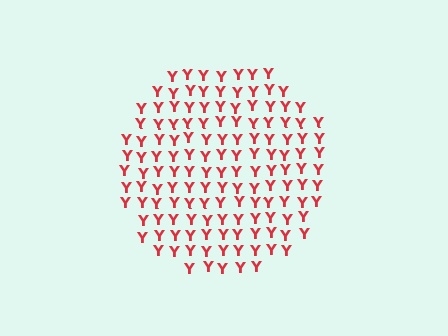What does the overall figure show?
The overall figure shows a circle.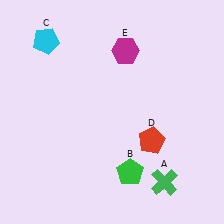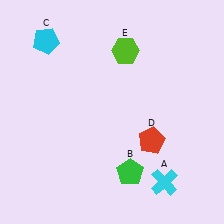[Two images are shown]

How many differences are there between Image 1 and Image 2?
There are 2 differences between the two images.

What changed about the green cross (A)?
In Image 1, A is green. In Image 2, it changed to cyan.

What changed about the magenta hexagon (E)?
In Image 1, E is magenta. In Image 2, it changed to lime.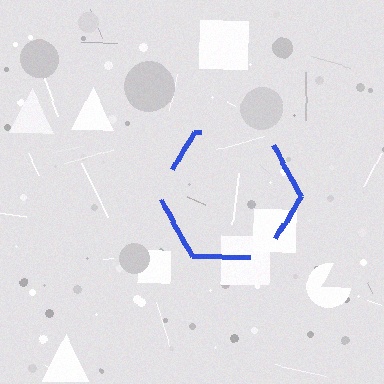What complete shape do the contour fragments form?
The contour fragments form a hexagon.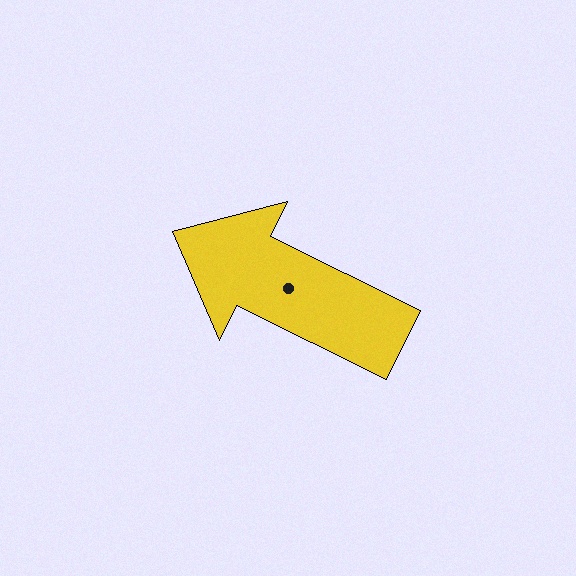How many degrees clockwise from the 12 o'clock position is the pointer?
Approximately 296 degrees.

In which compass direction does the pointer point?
Northwest.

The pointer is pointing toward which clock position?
Roughly 10 o'clock.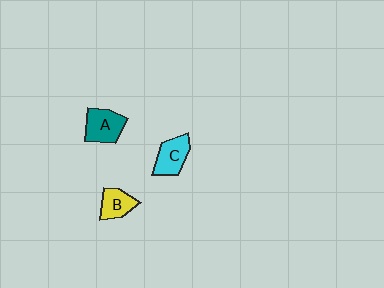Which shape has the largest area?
Shape A (teal).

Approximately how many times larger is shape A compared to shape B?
Approximately 1.3 times.